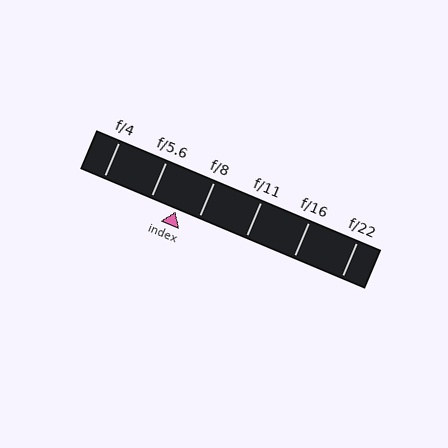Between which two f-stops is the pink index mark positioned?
The index mark is between f/5.6 and f/8.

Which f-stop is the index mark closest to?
The index mark is closest to f/8.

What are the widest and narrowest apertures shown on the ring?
The widest aperture shown is f/4 and the narrowest is f/22.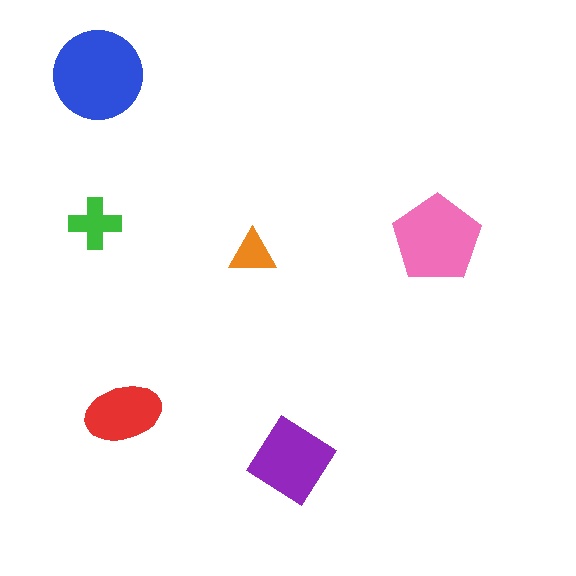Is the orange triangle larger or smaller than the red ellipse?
Smaller.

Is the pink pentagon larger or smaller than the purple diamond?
Larger.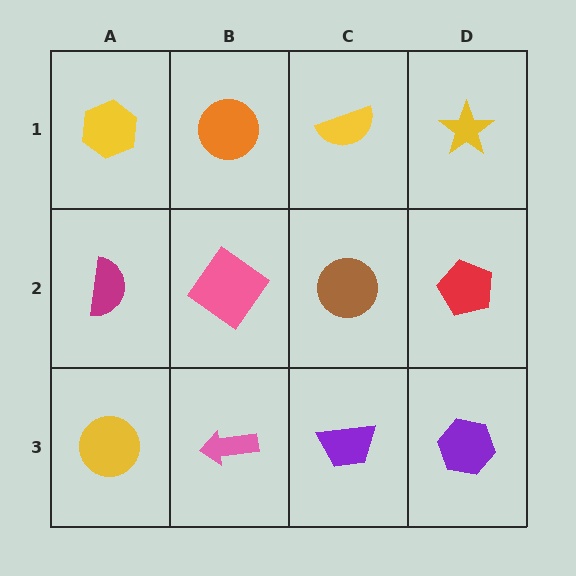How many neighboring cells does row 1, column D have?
2.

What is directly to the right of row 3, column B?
A purple trapezoid.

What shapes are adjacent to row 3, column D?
A red pentagon (row 2, column D), a purple trapezoid (row 3, column C).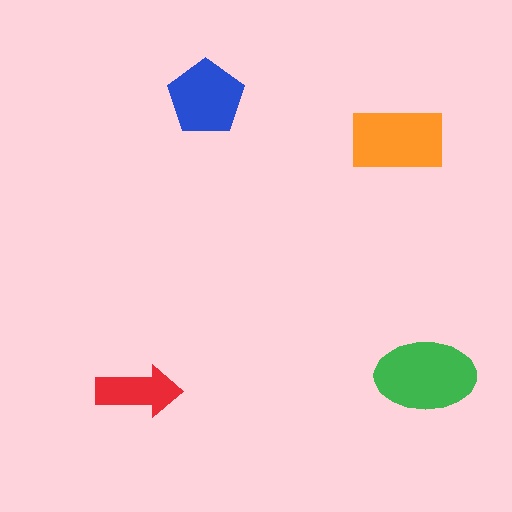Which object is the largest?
The green ellipse.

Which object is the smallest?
The red arrow.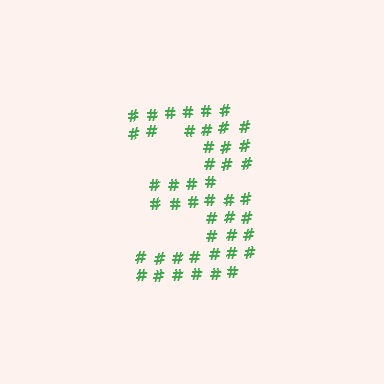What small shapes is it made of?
It is made of small hash symbols.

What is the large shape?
The large shape is the digit 3.